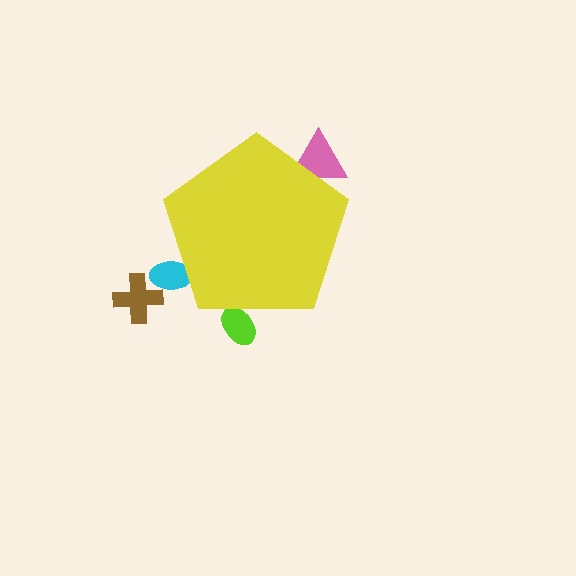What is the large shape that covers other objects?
A yellow pentagon.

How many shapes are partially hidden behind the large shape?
3 shapes are partially hidden.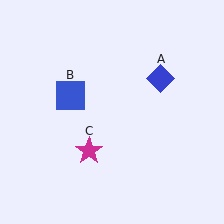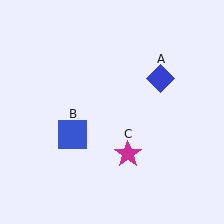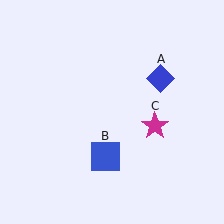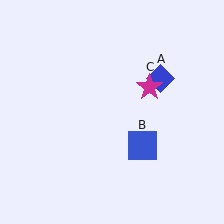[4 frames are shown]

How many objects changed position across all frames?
2 objects changed position: blue square (object B), magenta star (object C).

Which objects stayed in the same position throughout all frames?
Blue diamond (object A) remained stationary.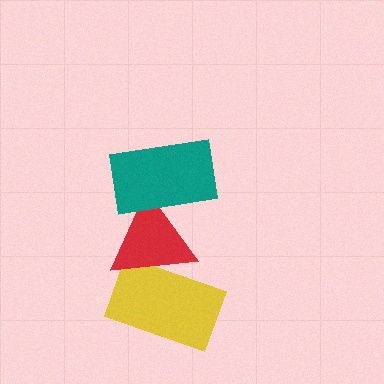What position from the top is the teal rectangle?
The teal rectangle is 1st from the top.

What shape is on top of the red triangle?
The teal rectangle is on top of the red triangle.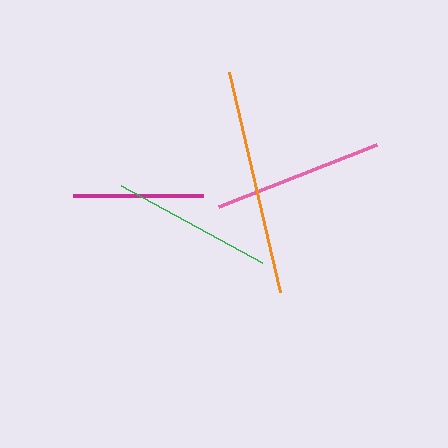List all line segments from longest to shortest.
From longest to shortest: orange, pink, green, magenta.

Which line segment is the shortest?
The magenta line is the shortest at approximately 129 pixels.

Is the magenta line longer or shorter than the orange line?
The orange line is longer than the magenta line.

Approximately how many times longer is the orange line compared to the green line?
The orange line is approximately 1.4 times the length of the green line.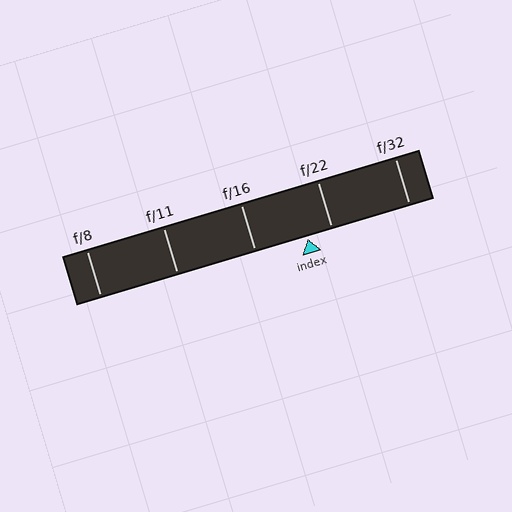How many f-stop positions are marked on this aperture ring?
There are 5 f-stop positions marked.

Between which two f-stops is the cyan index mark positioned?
The index mark is between f/16 and f/22.